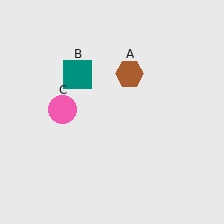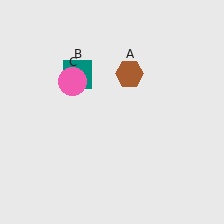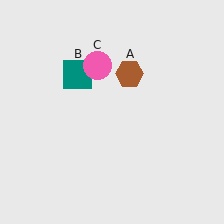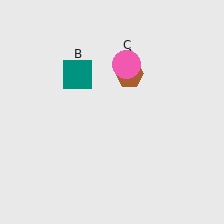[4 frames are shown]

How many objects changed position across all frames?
1 object changed position: pink circle (object C).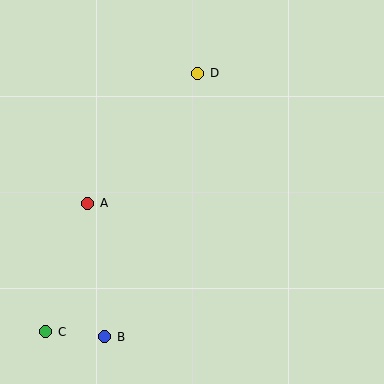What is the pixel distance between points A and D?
The distance between A and D is 170 pixels.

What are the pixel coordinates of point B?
Point B is at (105, 337).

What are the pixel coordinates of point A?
Point A is at (88, 203).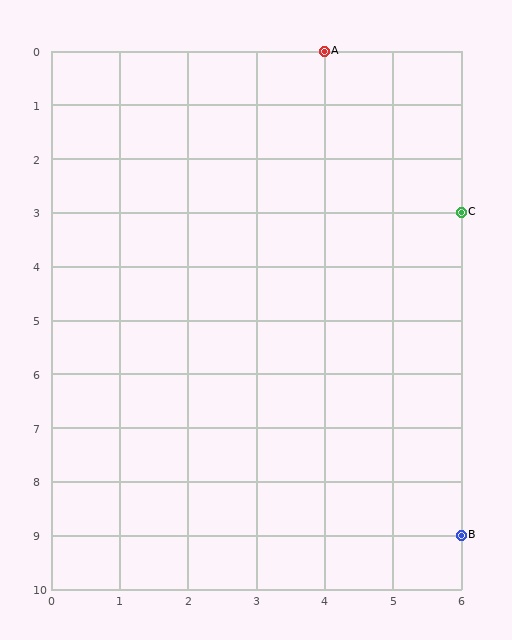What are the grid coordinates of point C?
Point C is at grid coordinates (6, 3).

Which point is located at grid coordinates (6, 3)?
Point C is at (6, 3).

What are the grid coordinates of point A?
Point A is at grid coordinates (4, 0).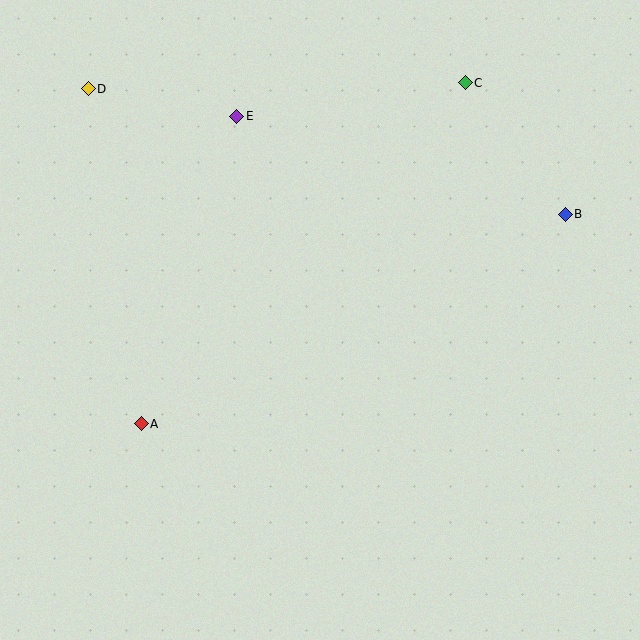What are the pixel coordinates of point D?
Point D is at (88, 89).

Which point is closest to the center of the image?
Point A at (141, 424) is closest to the center.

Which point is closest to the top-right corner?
Point C is closest to the top-right corner.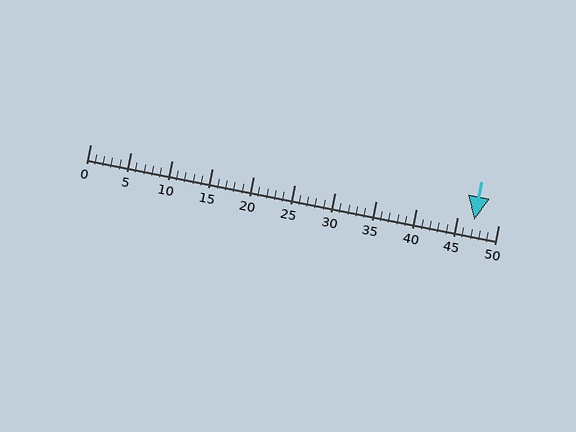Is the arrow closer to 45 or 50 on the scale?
The arrow is closer to 45.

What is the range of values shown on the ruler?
The ruler shows values from 0 to 50.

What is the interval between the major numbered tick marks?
The major tick marks are spaced 5 units apart.